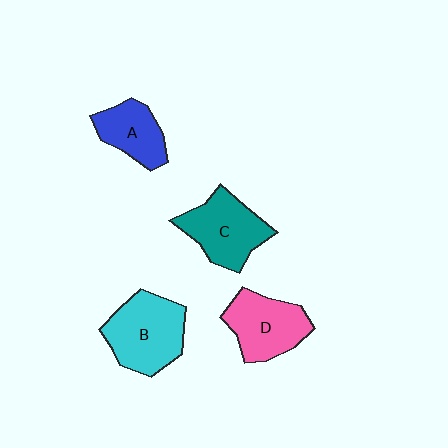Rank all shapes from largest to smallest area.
From largest to smallest: B (cyan), C (teal), D (pink), A (blue).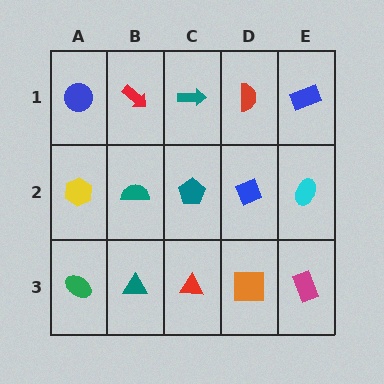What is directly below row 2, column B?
A teal triangle.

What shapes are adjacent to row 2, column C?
A teal arrow (row 1, column C), a red triangle (row 3, column C), a teal semicircle (row 2, column B), a blue diamond (row 2, column D).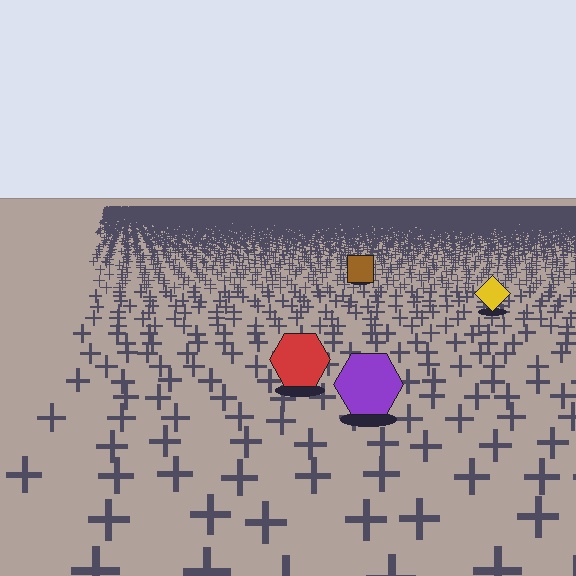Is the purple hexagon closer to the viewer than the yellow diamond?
Yes. The purple hexagon is closer — you can tell from the texture gradient: the ground texture is coarser near it.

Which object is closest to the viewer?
The purple hexagon is closest. The texture marks near it are larger and more spread out.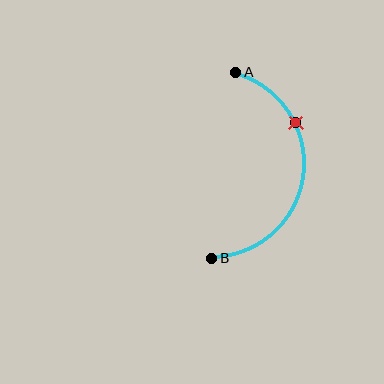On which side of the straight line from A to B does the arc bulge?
The arc bulges to the right of the straight line connecting A and B.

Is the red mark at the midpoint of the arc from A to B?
No. The red mark lies on the arc but is closer to endpoint A. The arc midpoint would be at the point on the curve equidistant along the arc from both A and B.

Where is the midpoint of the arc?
The arc midpoint is the point on the curve farthest from the straight line joining A and B. It sits to the right of that line.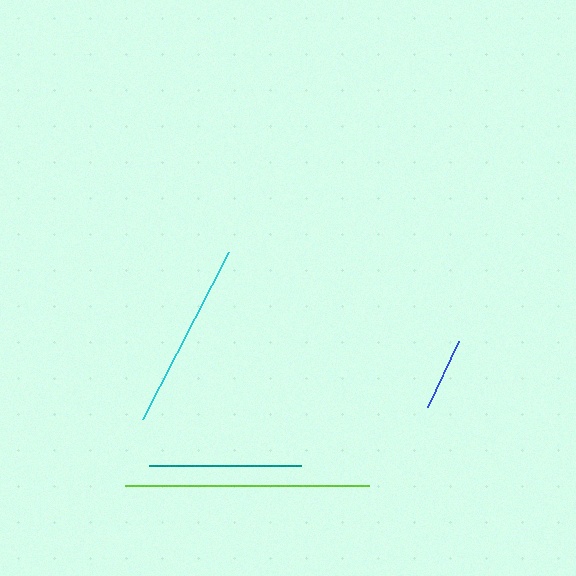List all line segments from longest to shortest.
From longest to shortest: lime, cyan, teal, blue.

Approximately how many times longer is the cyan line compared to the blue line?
The cyan line is approximately 2.6 times the length of the blue line.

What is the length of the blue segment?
The blue segment is approximately 73 pixels long.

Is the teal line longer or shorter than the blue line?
The teal line is longer than the blue line.